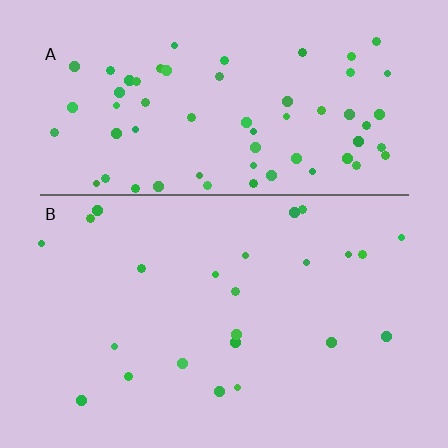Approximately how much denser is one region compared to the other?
Approximately 2.8× — region A over region B.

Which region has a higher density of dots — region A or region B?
A (the top).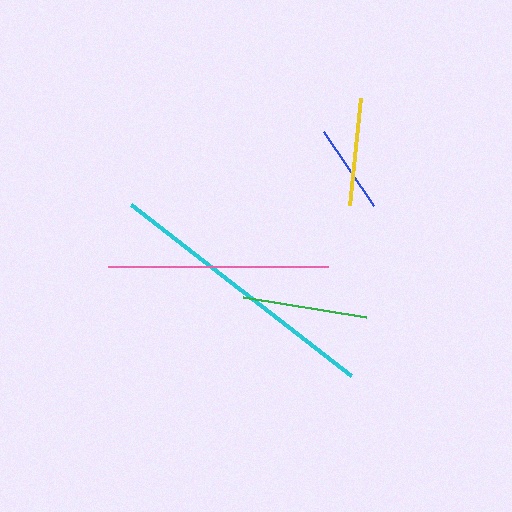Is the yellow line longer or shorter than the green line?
The green line is longer than the yellow line.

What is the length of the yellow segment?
The yellow segment is approximately 107 pixels long.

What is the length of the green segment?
The green segment is approximately 125 pixels long.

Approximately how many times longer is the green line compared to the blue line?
The green line is approximately 1.4 times the length of the blue line.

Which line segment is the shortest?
The blue line is the shortest at approximately 89 pixels.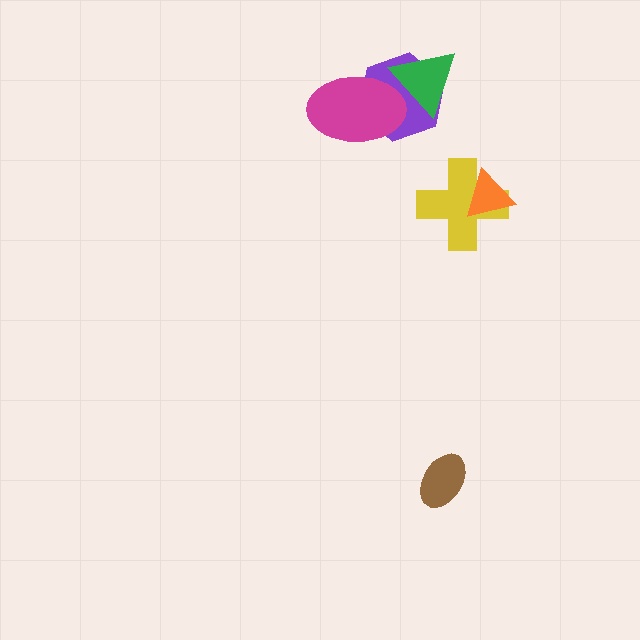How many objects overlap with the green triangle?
2 objects overlap with the green triangle.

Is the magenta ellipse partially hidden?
Yes, it is partially covered by another shape.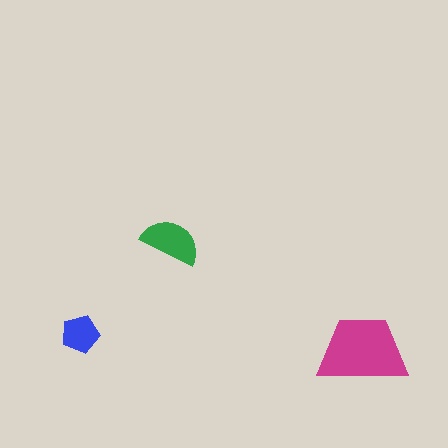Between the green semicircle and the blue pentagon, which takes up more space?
The green semicircle.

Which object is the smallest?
The blue pentagon.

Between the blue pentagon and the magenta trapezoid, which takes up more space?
The magenta trapezoid.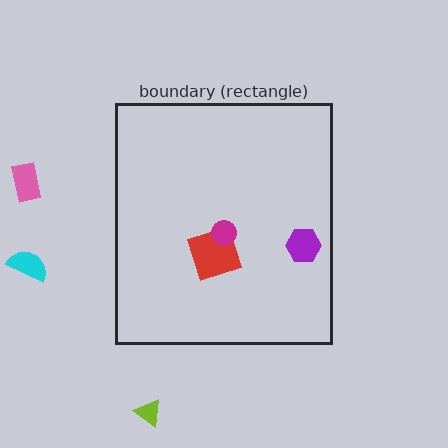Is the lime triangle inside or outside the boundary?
Outside.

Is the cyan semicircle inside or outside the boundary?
Outside.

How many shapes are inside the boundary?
3 inside, 3 outside.